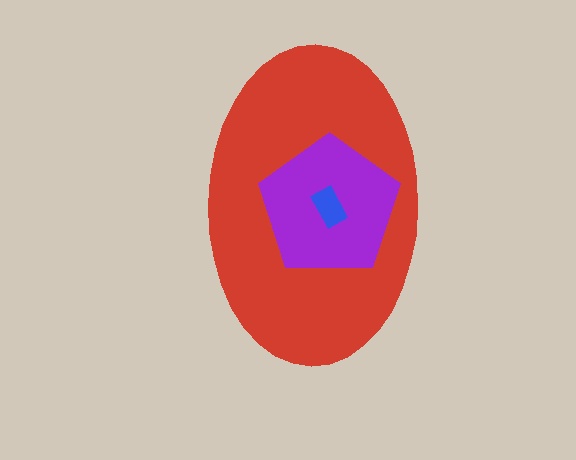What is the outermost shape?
The red ellipse.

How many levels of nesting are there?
3.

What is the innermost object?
The blue rectangle.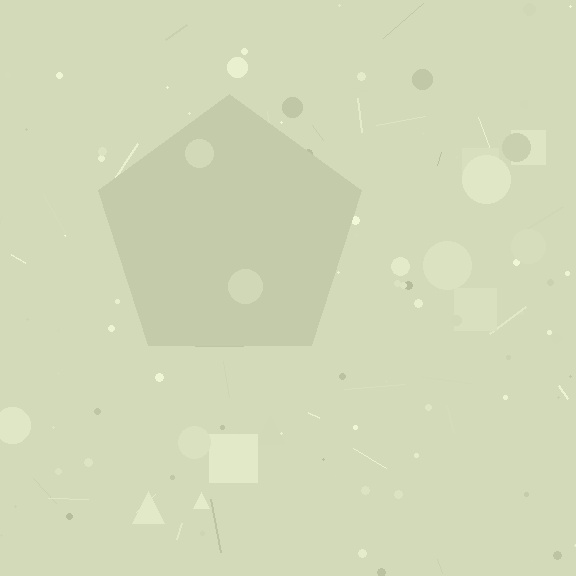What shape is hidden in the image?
A pentagon is hidden in the image.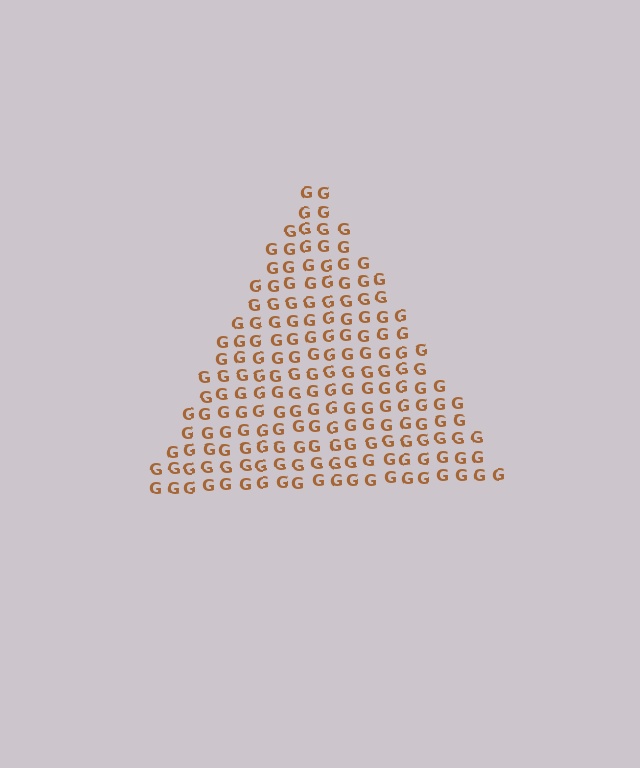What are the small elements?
The small elements are letter G's.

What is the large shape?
The large shape is a triangle.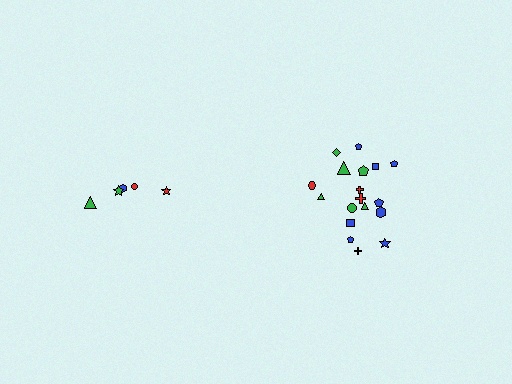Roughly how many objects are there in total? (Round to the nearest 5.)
Roughly 25 objects in total.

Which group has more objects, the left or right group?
The right group.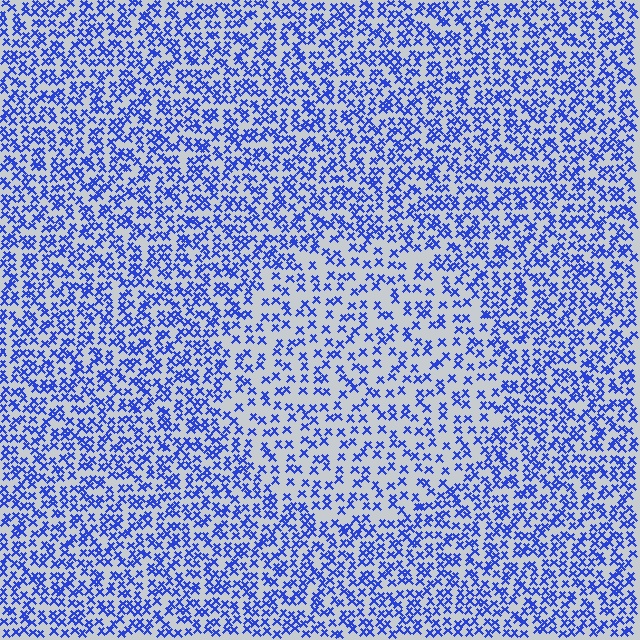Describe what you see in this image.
The image contains small blue elements arranged at two different densities. A circle-shaped region is visible where the elements are less densely packed than the surrounding area.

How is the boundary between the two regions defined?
The boundary is defined by a change in element density (approximately 1.8x ratio). All elements are the same color, size, and shape.